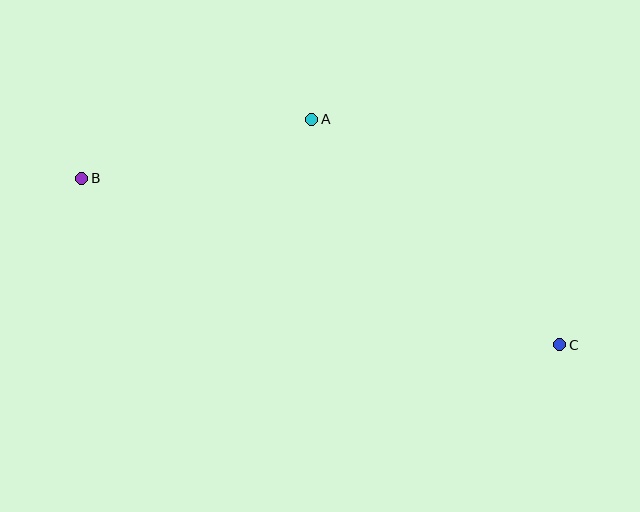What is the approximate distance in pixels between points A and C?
The distance between A and C is approximately 335 pixels.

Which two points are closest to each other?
Points A and B are closest to each other.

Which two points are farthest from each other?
Points B and C are farthest from each other.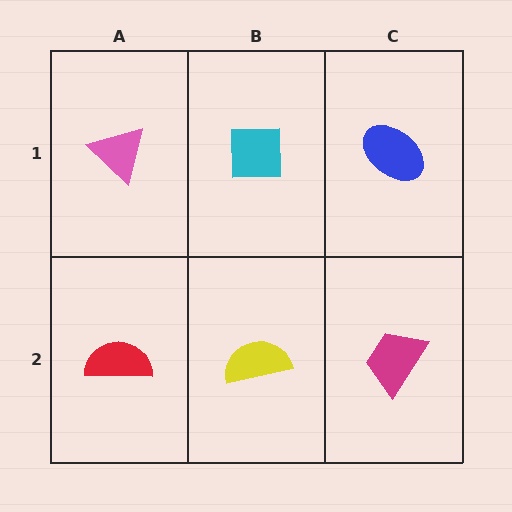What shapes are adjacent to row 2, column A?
A pink triangle (row 1, column A), a yellow semicircle (row 2, column B).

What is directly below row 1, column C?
A magenta trapezoid.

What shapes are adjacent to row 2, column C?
A blue ellipse (row 1, column C), a yellow semicircle (row 2, column B).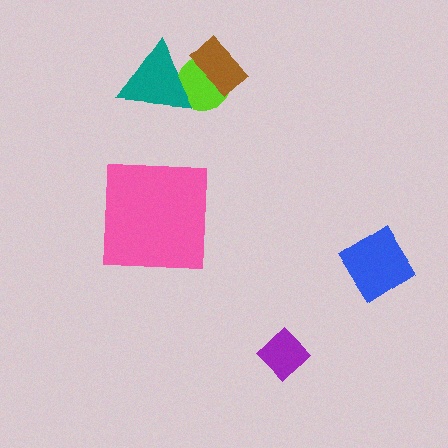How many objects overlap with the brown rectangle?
1 object overlaps with the brown rectangle.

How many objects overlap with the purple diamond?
0 objects overlap with the purple diamond.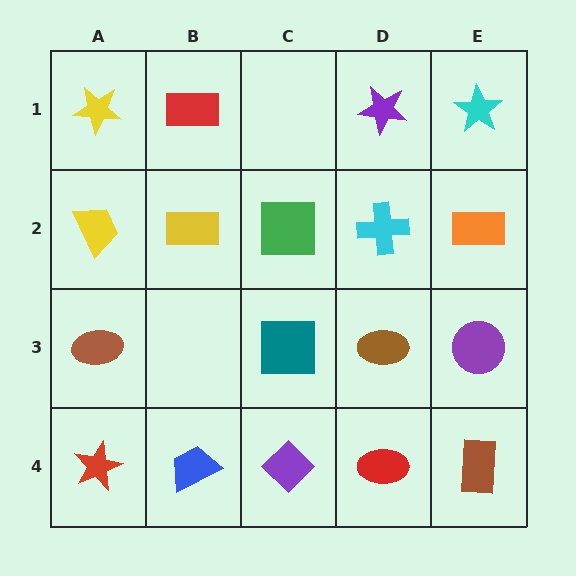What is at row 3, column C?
A teal square.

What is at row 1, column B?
A red rectangle.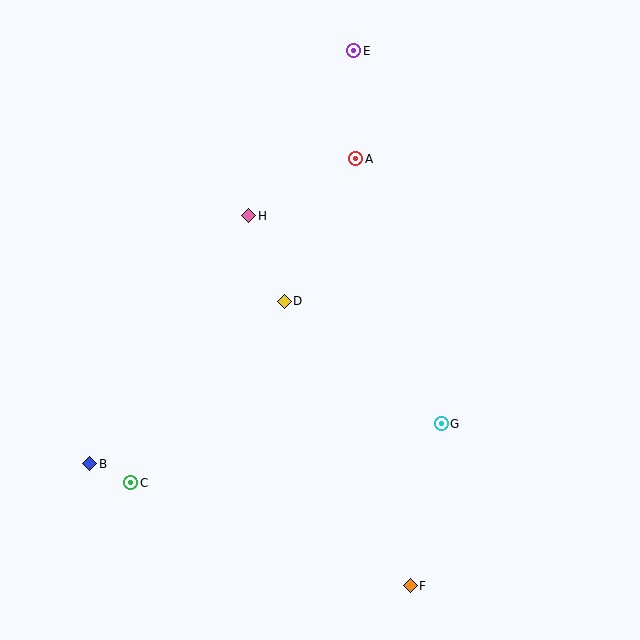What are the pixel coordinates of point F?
Point F is at (410, 586).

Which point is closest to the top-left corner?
Point H is closest to the top-left corner.